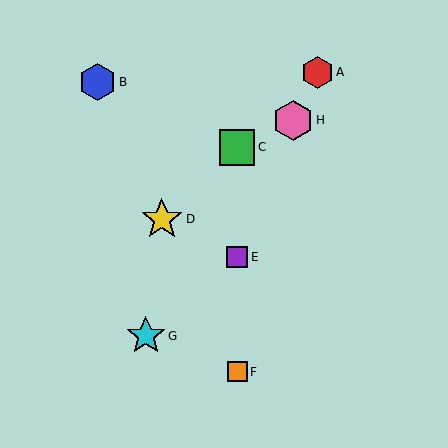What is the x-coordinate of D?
Object D is at x≈162.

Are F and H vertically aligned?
No, F is at x≈237 and H is at x≈293.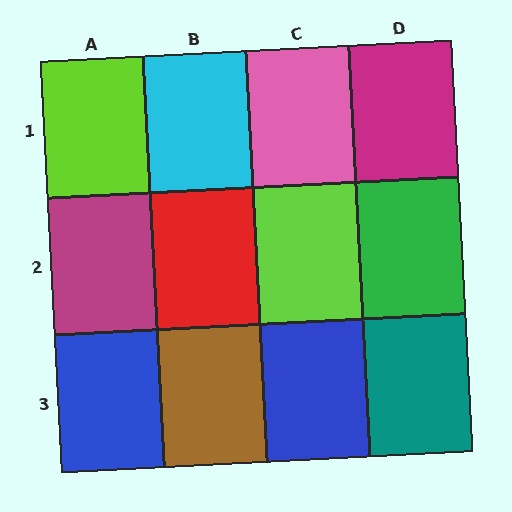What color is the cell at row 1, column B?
Cyan.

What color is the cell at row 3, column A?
Blue.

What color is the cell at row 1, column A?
Lime.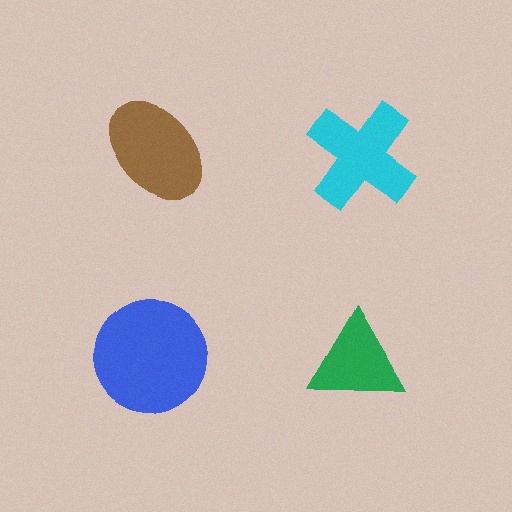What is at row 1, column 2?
A cyan cross.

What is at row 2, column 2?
A green triangle.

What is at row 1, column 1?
A brown ellipse.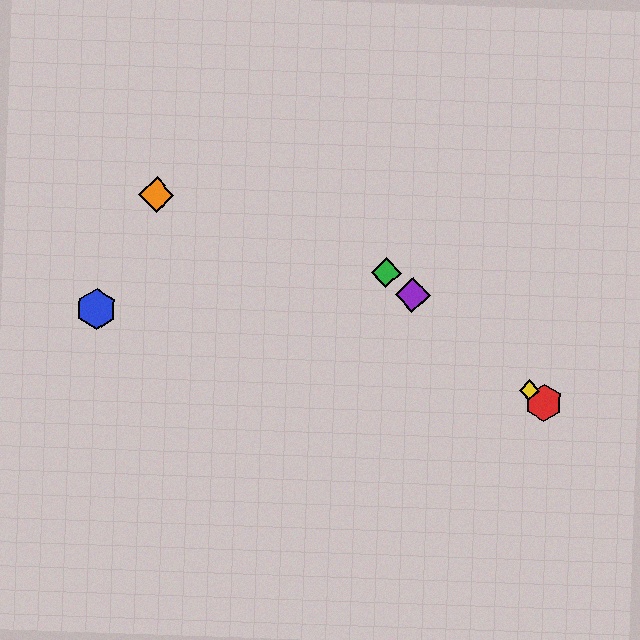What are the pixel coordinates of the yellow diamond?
The yellow diamond is at (529, 391).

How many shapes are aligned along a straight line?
4 shapes (the red hexagon, the green diamond, the yellow diamond, the purple diamond) are aligned along a straight line.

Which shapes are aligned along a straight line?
The red hexagon, the green diamond, the yellow diamond, the purple diamond are aligned along a straight line.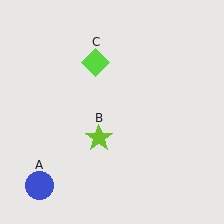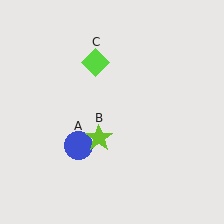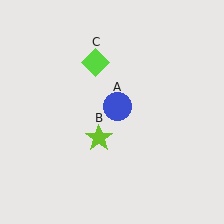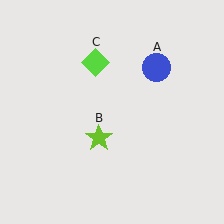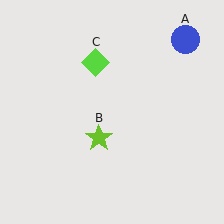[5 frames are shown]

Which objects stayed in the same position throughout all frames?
Lime star (object B) and lime diamond (object C) remained stationary.